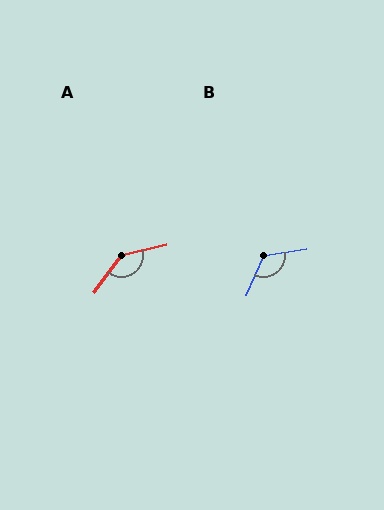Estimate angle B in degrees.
Approximately 122 degrees.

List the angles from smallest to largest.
B (122°), A (140°).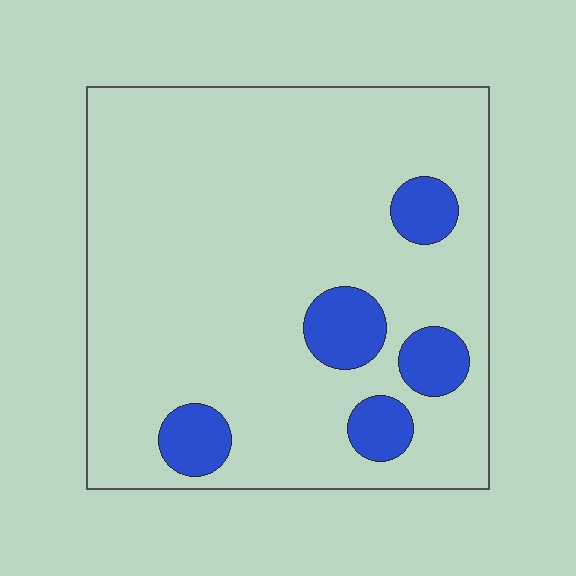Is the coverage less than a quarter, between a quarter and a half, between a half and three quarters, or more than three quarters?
Less than a quarter.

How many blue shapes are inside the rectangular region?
5.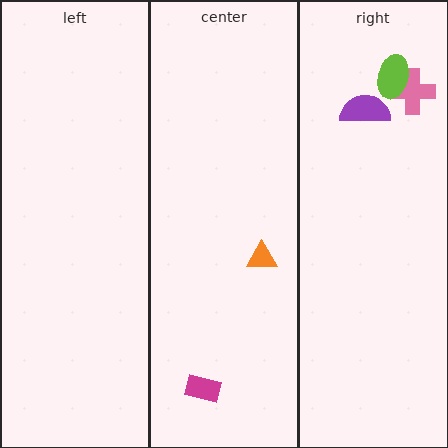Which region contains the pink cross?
The right region.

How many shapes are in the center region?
2.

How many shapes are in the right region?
3.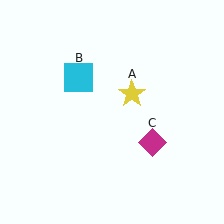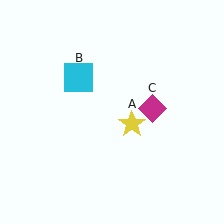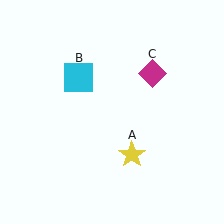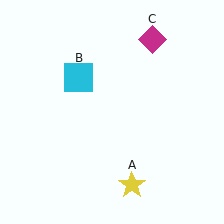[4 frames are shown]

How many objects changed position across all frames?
2 objects changed position: yellow star (object A), magenta diamond (object C).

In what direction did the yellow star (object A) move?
The yellow star (object A) moved down.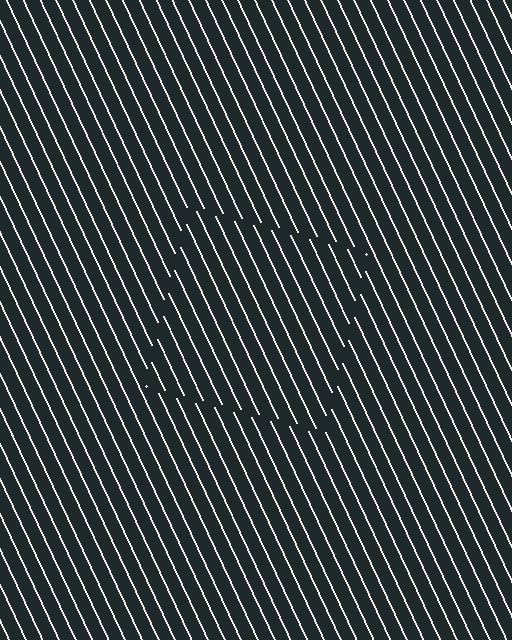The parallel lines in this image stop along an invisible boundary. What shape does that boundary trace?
An illusory square. The interior of the shape contains the same grating, shifted by half a period — the contour is defined by the phase discontinuity where line-ends from the inner and outer gratings abut.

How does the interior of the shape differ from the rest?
The interior of the shape contains the same grating, shifted by half a period — the contour is defined by the phase discontinuity where line-ends from the inner and outer gratings abut.